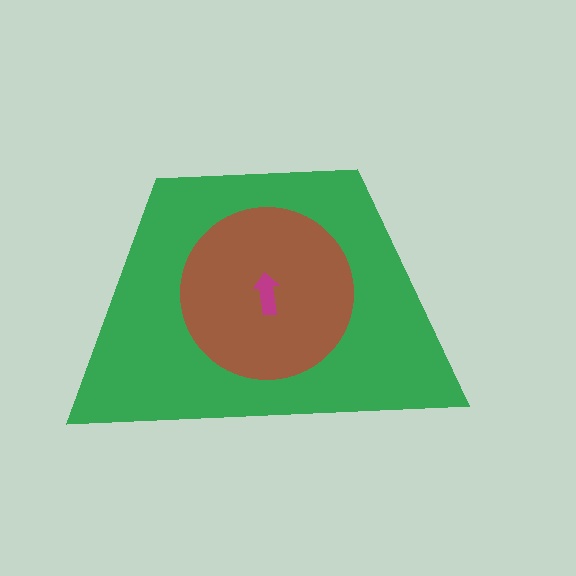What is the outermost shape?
The green trapezoid.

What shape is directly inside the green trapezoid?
The brown circle.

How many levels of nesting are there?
3.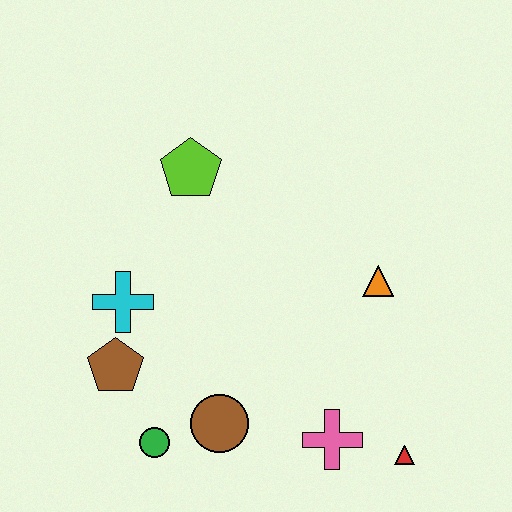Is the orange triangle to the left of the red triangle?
Yes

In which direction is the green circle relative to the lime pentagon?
The green circle is below the lime pentagon.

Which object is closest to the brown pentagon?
The cyan cross is closest to the brown pentagon.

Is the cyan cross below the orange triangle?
Yes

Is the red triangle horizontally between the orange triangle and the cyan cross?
No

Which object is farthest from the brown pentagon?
The red triangle is farthest from the brown pentagon.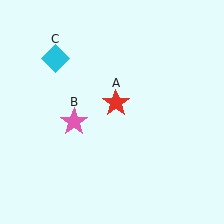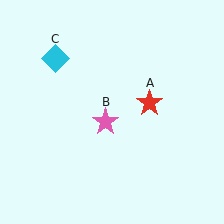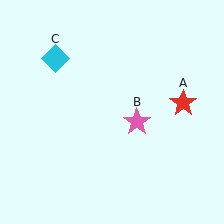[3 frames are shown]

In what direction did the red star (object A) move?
The red star (object A) moved right.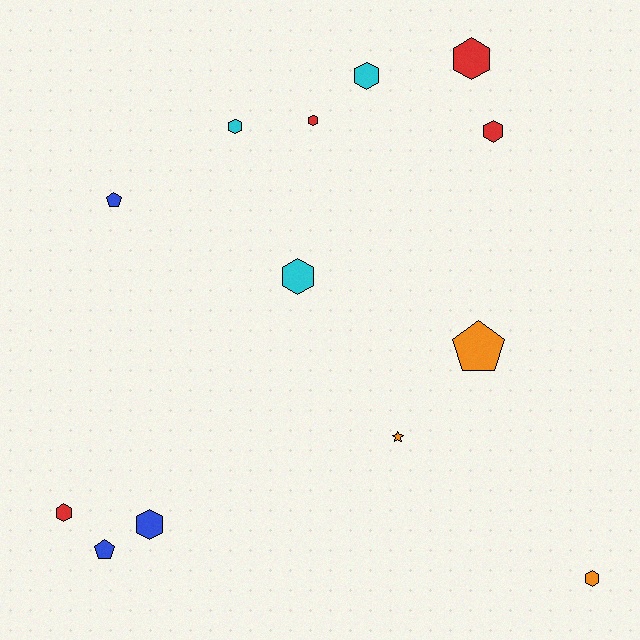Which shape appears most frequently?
Hexagon, with 9 objects.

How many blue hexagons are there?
There is 1 blue hexagon.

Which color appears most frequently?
Red, with 4 objects.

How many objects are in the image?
There are 13 objects.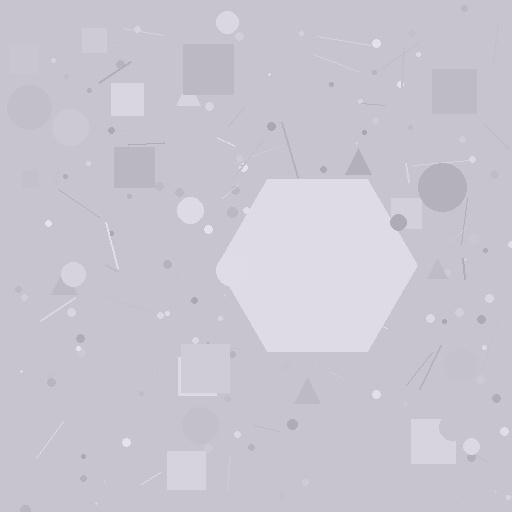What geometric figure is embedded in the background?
A hexagon is embedded in the background.